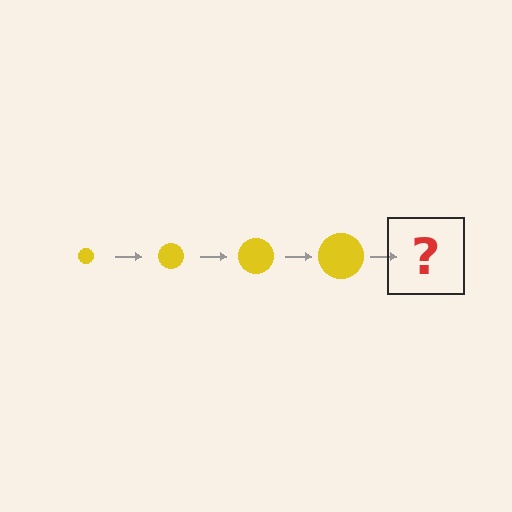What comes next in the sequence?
The next element should be a yellow circle, larger than the previous one.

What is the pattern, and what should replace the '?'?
The pattern is that the circle gets progressively larger each step. The '?' should be a yellow circle, larger than the previous one.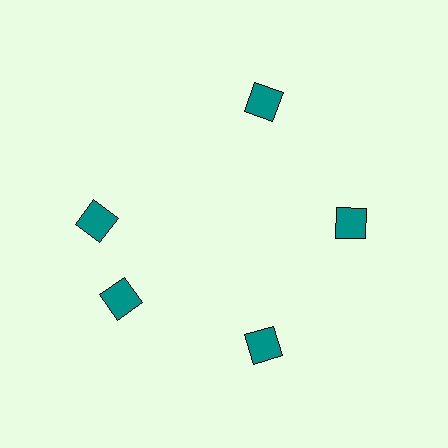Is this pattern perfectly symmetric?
No. The 5 teal diamonds are arranged in a ring, but one element near the 10 o'clock position is rotated out of alignment along the ring, breaking the 5-fold rotational symmetry.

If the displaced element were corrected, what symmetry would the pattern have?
It would have 5-fold rotational symmetry — the pattern would map onto itself every 72 degrees.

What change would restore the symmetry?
The symmetry would be restored by rotating it back into even spacing with its neighbors so that all 5 diamonds sit at equal angles and equal distance from the center.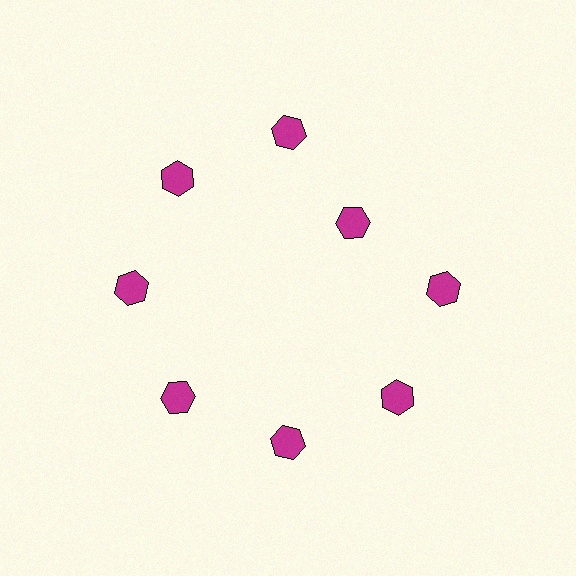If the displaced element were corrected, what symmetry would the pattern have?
It would have 8-fold rotational symmetry — the pattern would map onto itself every 45 degrees.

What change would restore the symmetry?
The symmetry would be restored by moving it outward, back onto the ring so that all 8 hexagons sit at equal angles and equal distance from the center.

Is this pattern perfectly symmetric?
No. The 8 magenta hexagons are arranged in a ring, but one element near the 2 o'clock position is pulled inward toward the center, breaking the 8-fold rotational symmetry.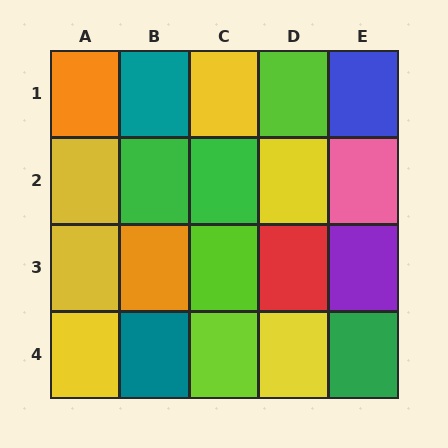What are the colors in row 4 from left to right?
Yellow, teal, lime, yellow, green.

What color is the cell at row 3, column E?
Purple.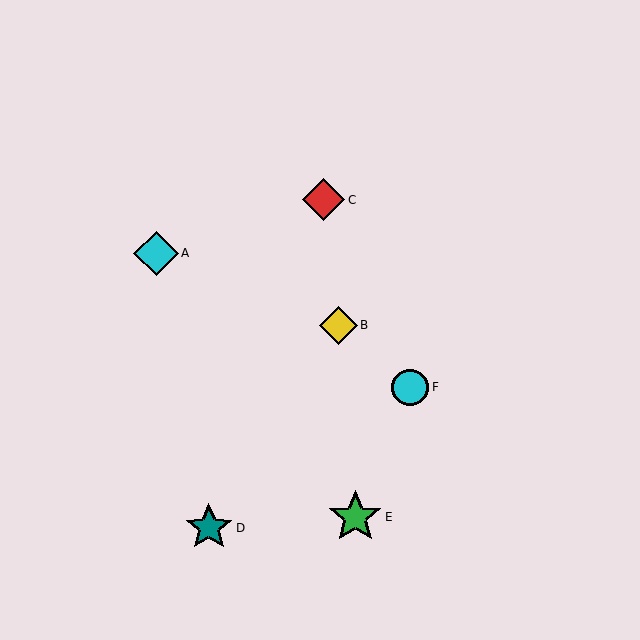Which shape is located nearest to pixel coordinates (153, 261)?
The cyan diamond (labeled A) at (156, 253) is nearest to that location.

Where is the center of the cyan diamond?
The center of the cyan diamond is at (156, 253).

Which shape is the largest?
The green star (labeled E) is the largest.